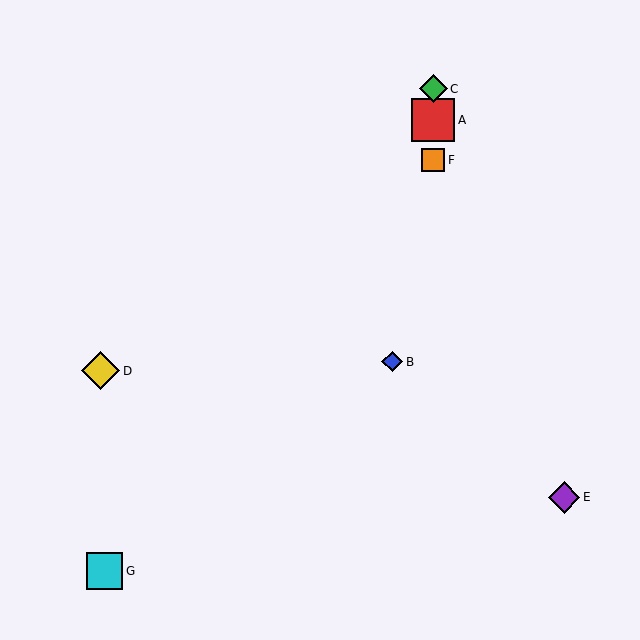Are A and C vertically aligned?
Yes, both are at x≈433.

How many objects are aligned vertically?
3 objects (A, C, F) are aligned vertically.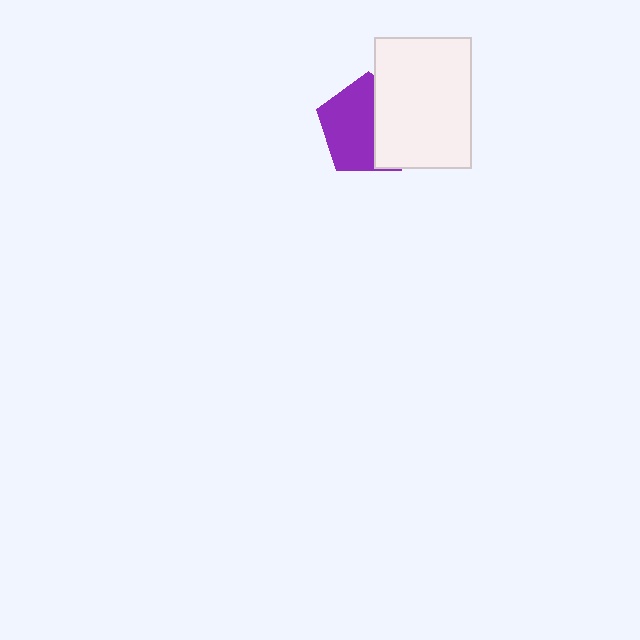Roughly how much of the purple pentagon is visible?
About half of it is visible (roughly 57%).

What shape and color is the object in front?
The object in front is a white rectangle.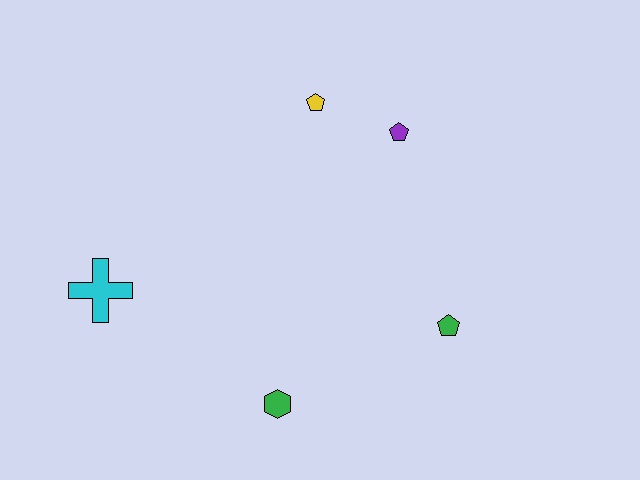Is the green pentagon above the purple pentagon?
No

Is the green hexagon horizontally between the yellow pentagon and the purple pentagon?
No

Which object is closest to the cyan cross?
The green hexagon is closest to the cyan cross.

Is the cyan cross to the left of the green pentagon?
Yes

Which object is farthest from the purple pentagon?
The cyan cross is farthest from the purple pentagon.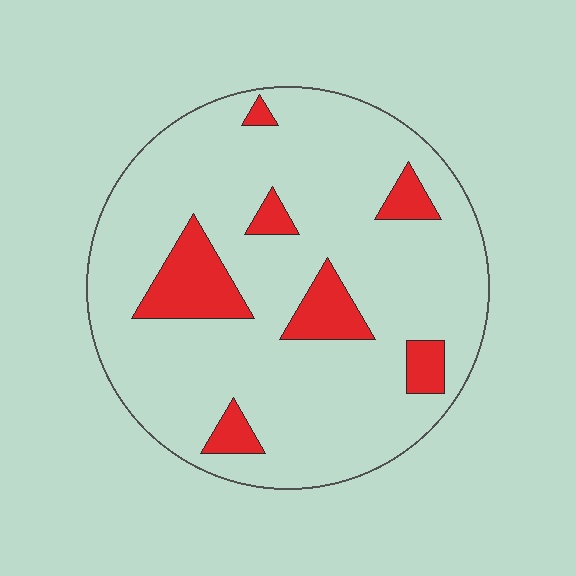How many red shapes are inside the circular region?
7.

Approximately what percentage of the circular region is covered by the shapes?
Approximately 15%.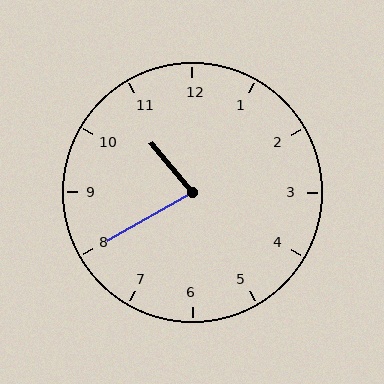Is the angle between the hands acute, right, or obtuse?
It is acute.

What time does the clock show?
10:40.